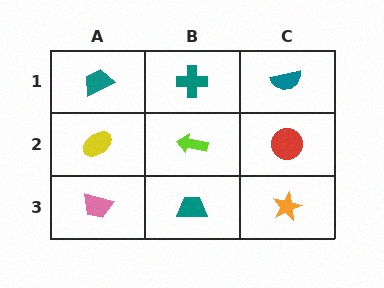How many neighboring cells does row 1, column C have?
2.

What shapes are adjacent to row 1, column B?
A lime arrow (row 2, column B), a teal trapezoid (row 1, column A), a teal semicircle (row 1, column C).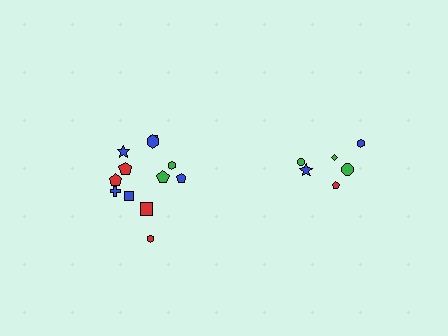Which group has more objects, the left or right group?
The left group.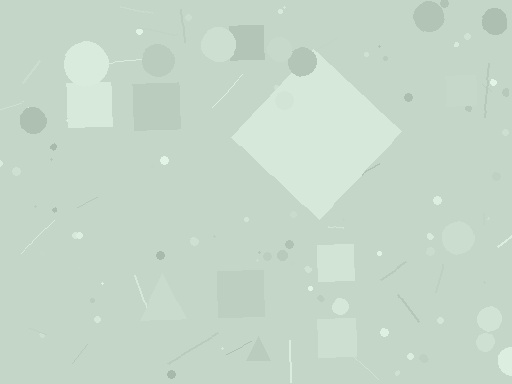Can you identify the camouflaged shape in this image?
The camouflaged shape is a diamond.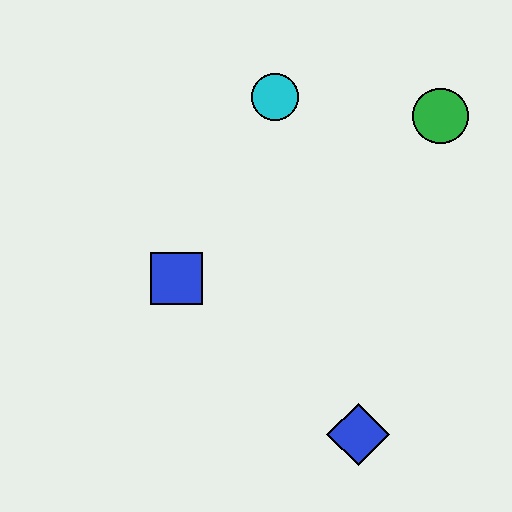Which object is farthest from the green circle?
The blue diamond is farthest from the green circle.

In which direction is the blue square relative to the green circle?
The blue square is to the left of the green circle.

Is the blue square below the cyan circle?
Yes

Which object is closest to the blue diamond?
The blue square is closest to the blue diamond.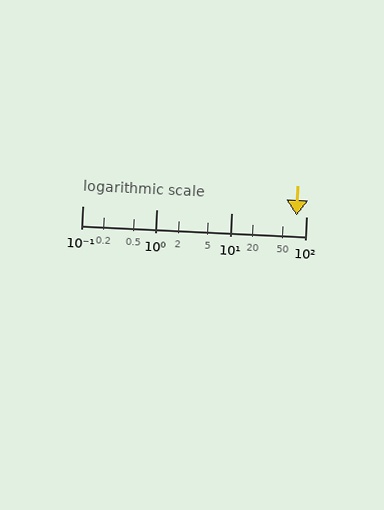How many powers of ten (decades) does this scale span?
The scale spans 3 decades, from 0.1 to 100.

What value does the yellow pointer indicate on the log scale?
The pointer indicates approximately 75.